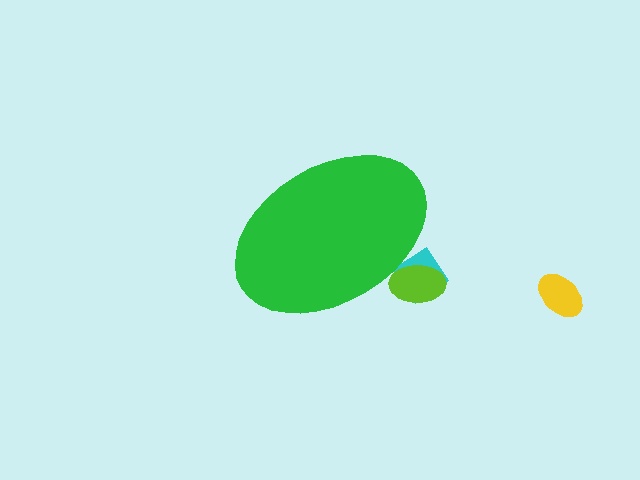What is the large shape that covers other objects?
A green ellipse.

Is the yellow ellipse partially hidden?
No, the yellow ellipse is fully visible.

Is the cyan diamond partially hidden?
Yes, the cyan diamond is partially hidden behind the green ellipse.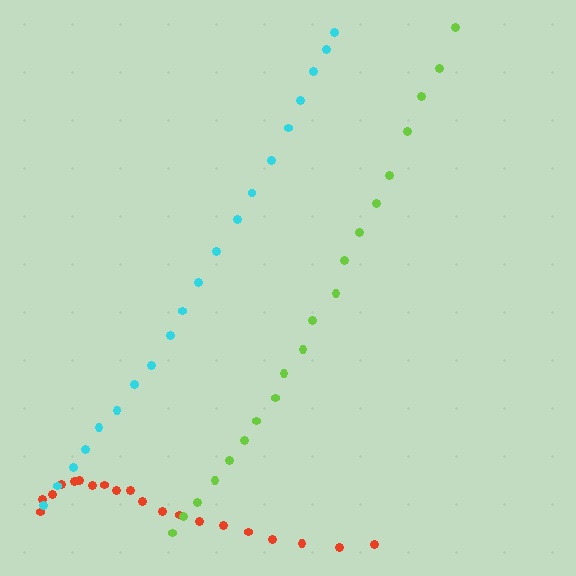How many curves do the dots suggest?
There are 3 distinct paths.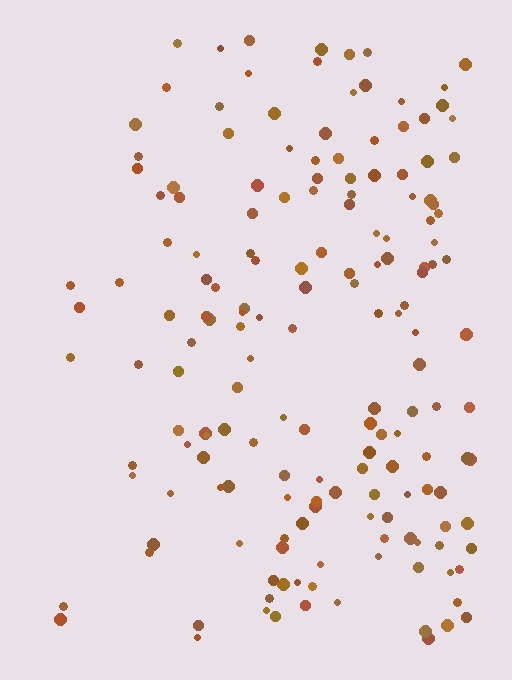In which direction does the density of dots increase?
From left to right, with the right side densest.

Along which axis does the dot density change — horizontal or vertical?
Horizontal.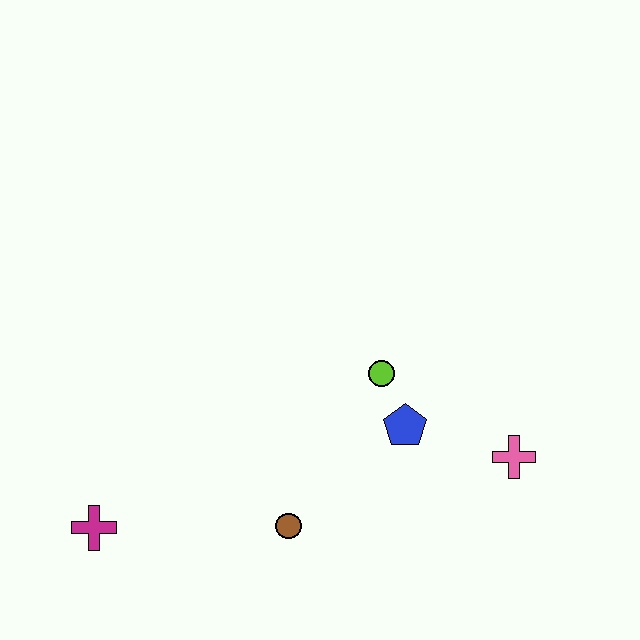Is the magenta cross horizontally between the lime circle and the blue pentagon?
No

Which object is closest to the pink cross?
The blue pentagon is closest to the pink cross.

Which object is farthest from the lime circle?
The magenta cross is farthest from the lime circle.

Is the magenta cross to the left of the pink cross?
Yes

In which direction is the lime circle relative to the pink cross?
The lime circle is to the left of the pink cross.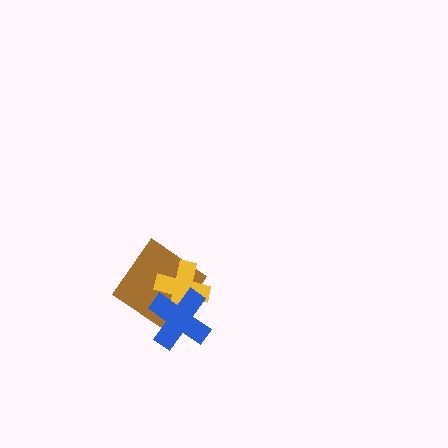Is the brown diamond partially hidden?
Yes, it is partially covered by another shape.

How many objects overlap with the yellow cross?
2 objects overlap with the yellow cross.